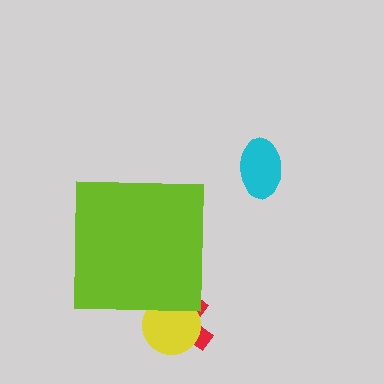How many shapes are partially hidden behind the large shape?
2 shapes are partially hidden.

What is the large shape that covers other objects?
A lime square.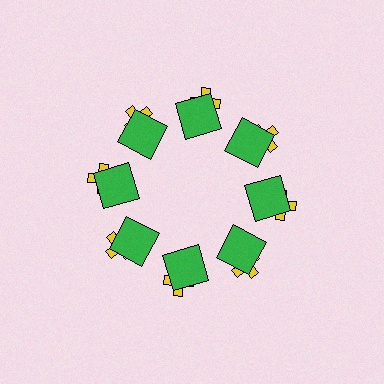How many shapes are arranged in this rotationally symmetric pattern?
There are 16 shapes, arranged in 8 groups of 2.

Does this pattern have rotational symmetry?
Yes, this pattern has 8-fold rotational symmetry. It looks the same after rotating 45 degrees around the center.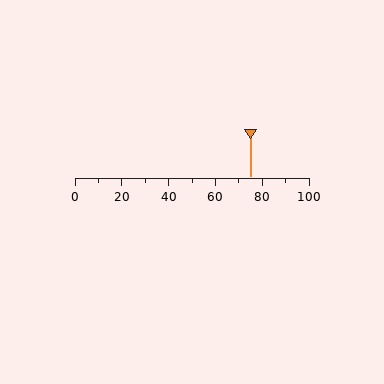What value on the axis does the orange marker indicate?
The marker indicates approximately 75.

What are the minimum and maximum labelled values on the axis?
The axis runs from 0 to 100.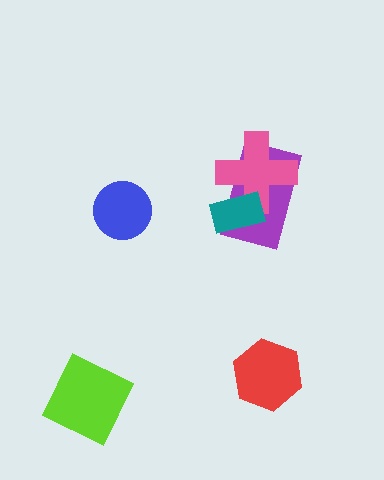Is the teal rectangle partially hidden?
No, no other shape covers it.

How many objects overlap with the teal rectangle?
2 objects overlap with the teal rectangle.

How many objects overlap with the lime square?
0 objects overlap with the lime square.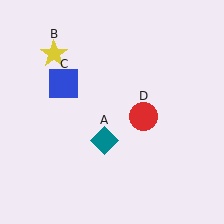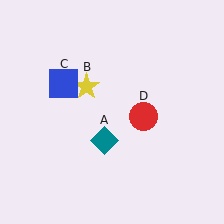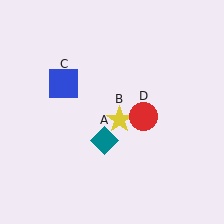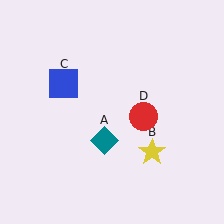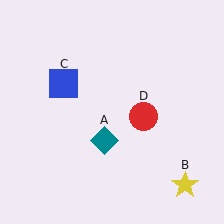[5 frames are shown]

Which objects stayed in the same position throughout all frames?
Teal diamond (object A) and blue square (object C) and red circle (object D) remained stationary.